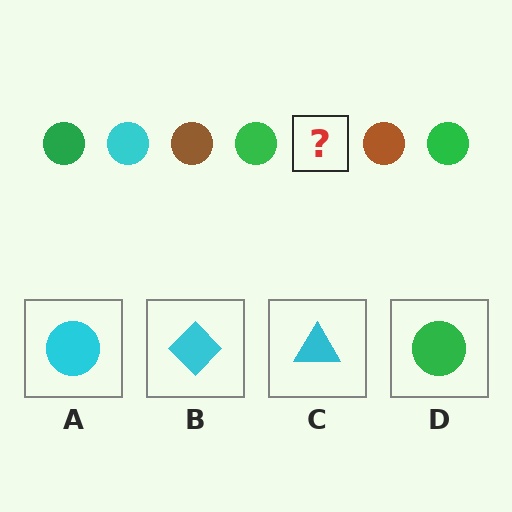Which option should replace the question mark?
Option A.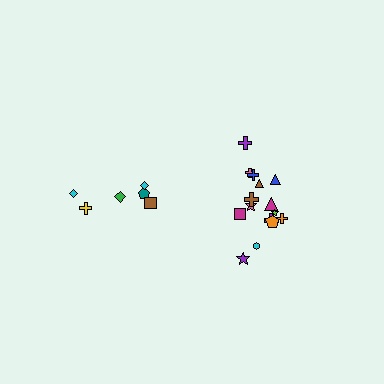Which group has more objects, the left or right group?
The right group.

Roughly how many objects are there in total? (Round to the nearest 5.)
Roughly 20 objects in total.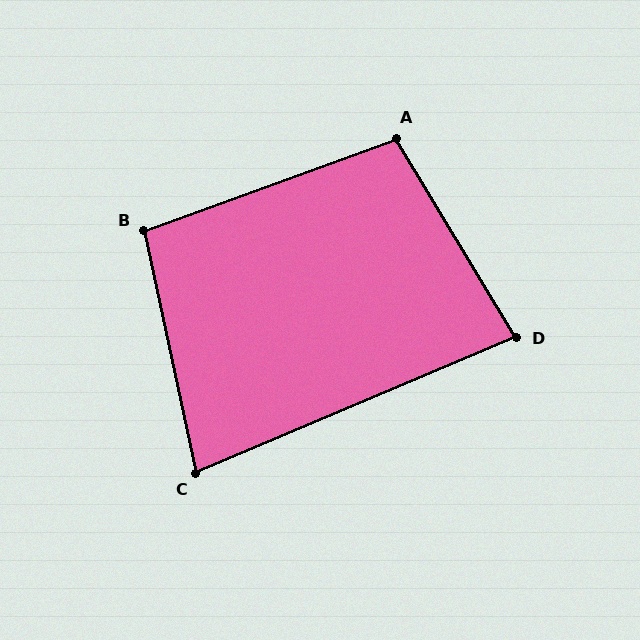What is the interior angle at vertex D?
Approximately 82 degrees (acute).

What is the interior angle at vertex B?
Approximately 98 degrees (obtuse).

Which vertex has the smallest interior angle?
C, at approximately 79 degrees.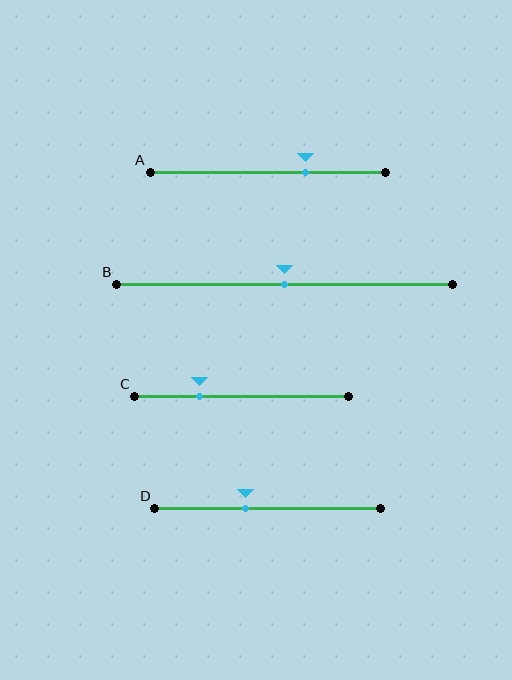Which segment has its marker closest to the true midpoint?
Segment B has its marker closest to the true midpoint.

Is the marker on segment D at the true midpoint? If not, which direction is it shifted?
No, the marker on segment D is shifted to the left by about 10% of the segment length.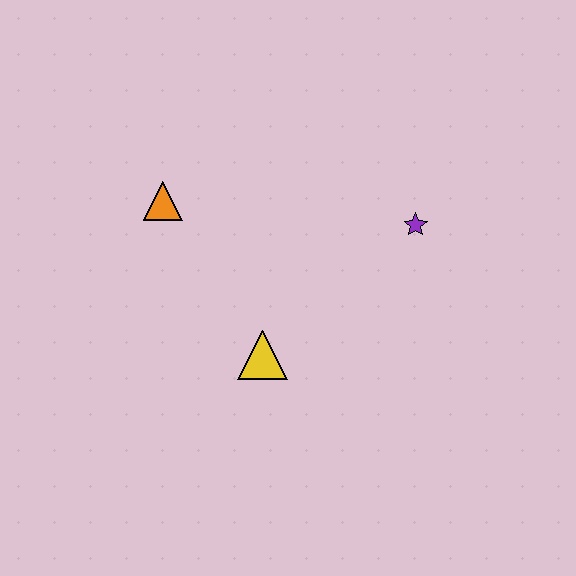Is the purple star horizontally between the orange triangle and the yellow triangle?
No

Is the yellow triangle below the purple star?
Yes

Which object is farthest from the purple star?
The orange triangle is farthest from the purple star.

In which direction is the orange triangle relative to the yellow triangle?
The orange triangle is above the yellow triangle.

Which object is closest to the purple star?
The yellow triangle is closest to the purple star.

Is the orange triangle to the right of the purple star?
No